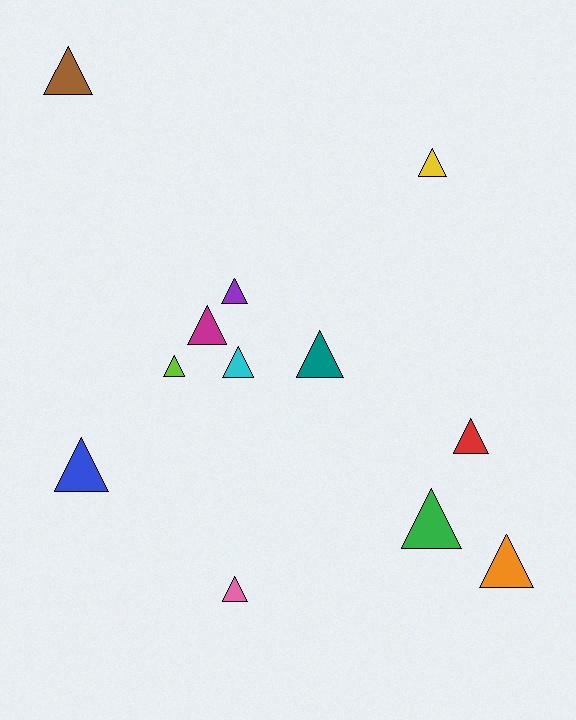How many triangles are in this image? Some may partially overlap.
There are 12 triangles.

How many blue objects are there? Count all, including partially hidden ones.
There is 1 blue object.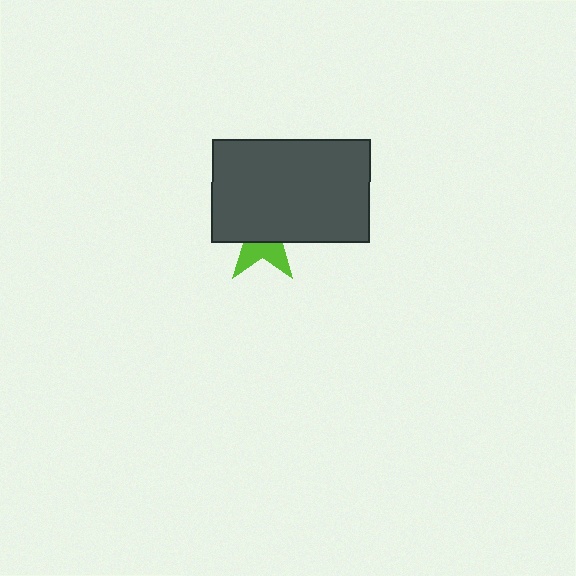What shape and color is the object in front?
The object in front is a dark gray rectangle.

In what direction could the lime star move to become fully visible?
The lime star could move down. That would shift it out from behind the dark gray rectangle entirely.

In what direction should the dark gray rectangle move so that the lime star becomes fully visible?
The dark gray rectangle should move up. That is the shortest direction to clear the overlap and leave the lime star fully visible.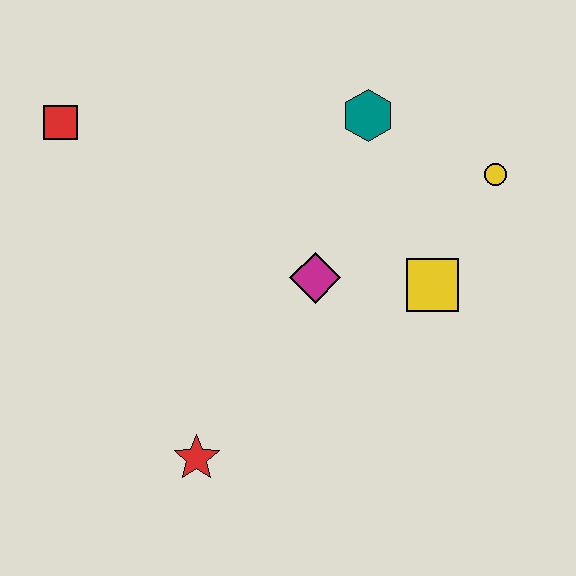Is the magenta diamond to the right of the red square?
Yes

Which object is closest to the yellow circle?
The yellow square is closest to the yellow circle.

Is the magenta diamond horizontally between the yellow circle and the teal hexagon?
No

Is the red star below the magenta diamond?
Yes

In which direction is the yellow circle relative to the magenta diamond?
The yellow circle is to the right of the magenta diamond.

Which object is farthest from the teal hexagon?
The red star is farthest from the teal hexagon.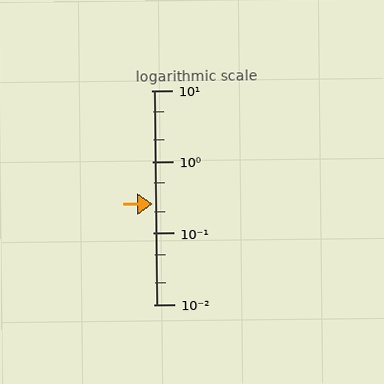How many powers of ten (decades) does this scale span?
The scale spans 3 decades, from 0.01 to 10.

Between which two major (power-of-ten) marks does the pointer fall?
The pointer is between 0.1 and 1.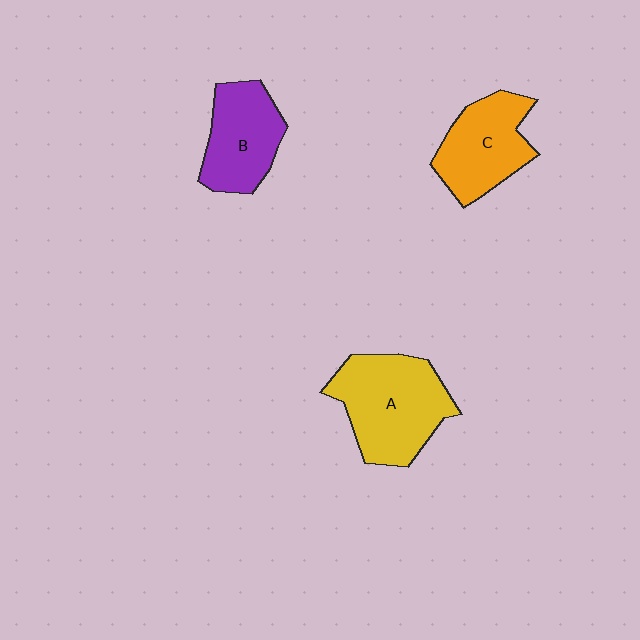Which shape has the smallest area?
Shape B (purple).